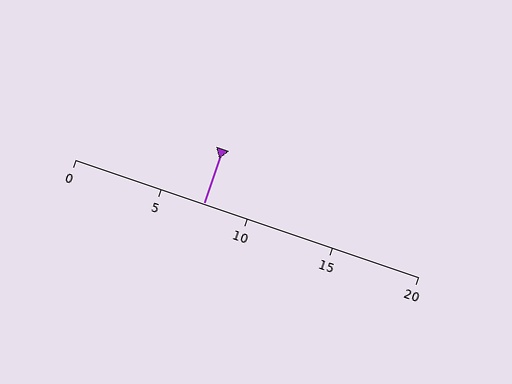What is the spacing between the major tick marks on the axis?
The major ticks are spaced 5 apart.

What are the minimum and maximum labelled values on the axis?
The axis runs from 0 to 20.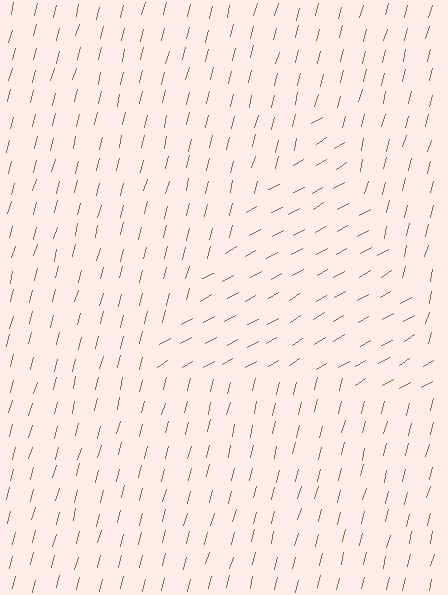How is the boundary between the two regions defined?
The boundary is defined purely by a change in line orientation (approximately 45 degrees difference). All lines are the same color and thickness.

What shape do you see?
I see a triangle.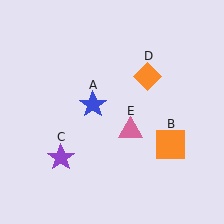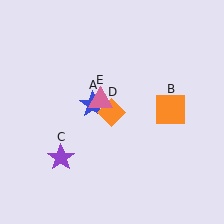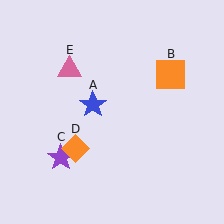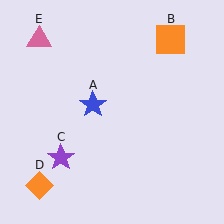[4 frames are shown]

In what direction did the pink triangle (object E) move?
The pink triangle (object E) moved up and to the left.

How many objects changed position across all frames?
3 objects changed position: orange square (object B), orange diamond (object D), pink triangle (object E).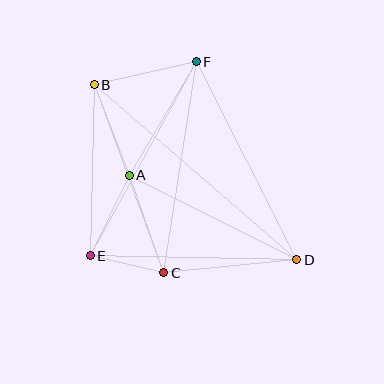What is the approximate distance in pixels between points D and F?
The distance between D and F is approximately 222 pixels.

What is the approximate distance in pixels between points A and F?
The distance between A and F is approximately 132 pixels.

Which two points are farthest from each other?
Points B and D are farthest from each other.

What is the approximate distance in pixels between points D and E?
The distance between D and E is approximately 207 pixels.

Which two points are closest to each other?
Points C and E are closest to each other.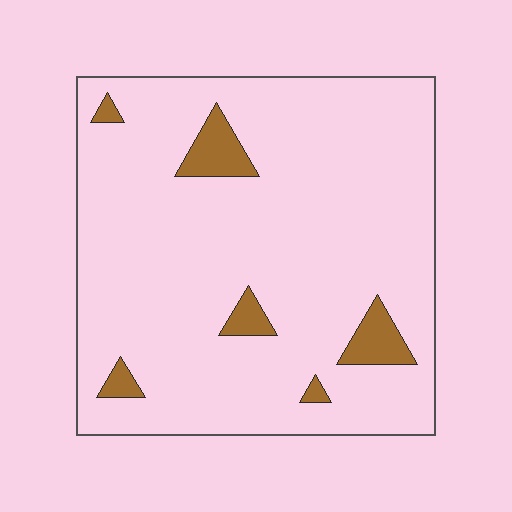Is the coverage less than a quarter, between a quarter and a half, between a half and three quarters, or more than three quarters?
Less than a quarter.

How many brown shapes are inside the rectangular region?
6.